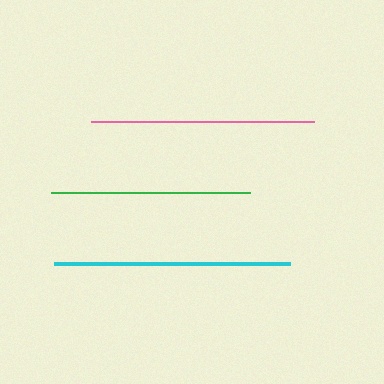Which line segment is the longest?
The cyan line is the longest at approximately 236 pixels.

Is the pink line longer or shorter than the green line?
The pink line is longer than the green line.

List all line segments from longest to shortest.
From longest to shortest: cyan, pink, green.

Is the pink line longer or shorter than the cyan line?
The cyan line is longer than the pink line.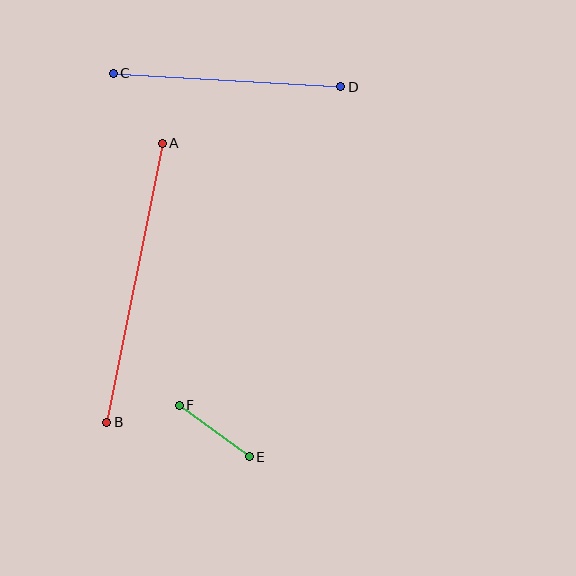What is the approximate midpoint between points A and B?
The midpoint is at approximately (134, 283) pixels.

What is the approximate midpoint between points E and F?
The midpoint is at approximately (214, 431) pixels.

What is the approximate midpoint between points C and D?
The midpoint is at approximately (227, 80) pixels.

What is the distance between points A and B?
The distance is approximately 284 pixels.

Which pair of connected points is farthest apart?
Points A and B are farthest apart.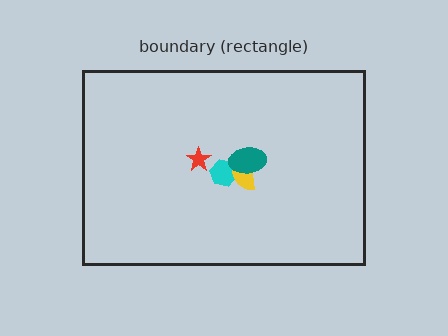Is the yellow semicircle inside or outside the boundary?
Inside.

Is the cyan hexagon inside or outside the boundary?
Inside.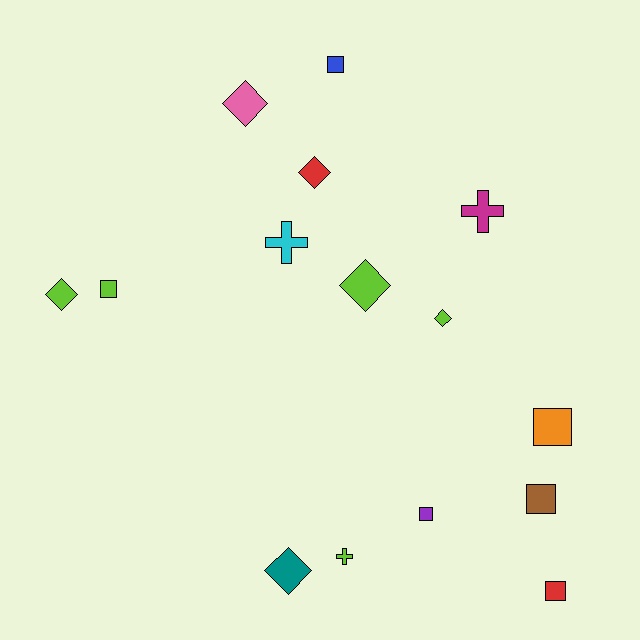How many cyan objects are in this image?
There is 1 cyan object.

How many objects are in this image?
There are 15 objects.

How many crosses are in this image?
There are 3 crosses.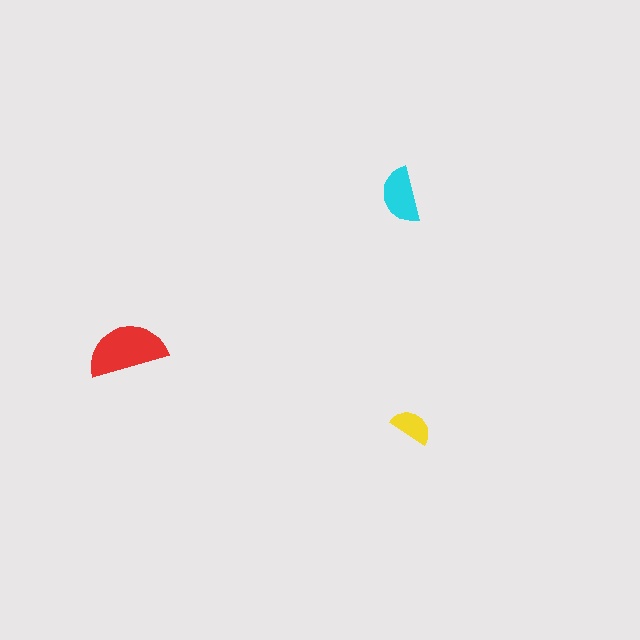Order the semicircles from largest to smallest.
the red one, the cyan one, the yellow one.